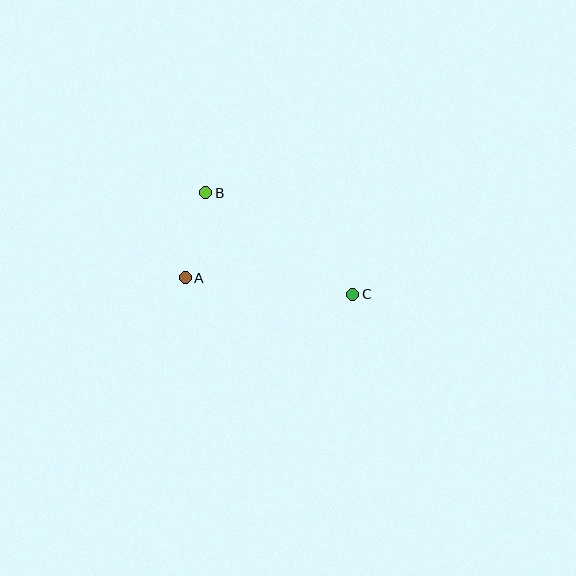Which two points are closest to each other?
Points A and B are closest to each other.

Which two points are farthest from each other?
Points B and C are farthest from each other.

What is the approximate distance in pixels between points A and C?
The distance between A and C is approximately 169 pixels.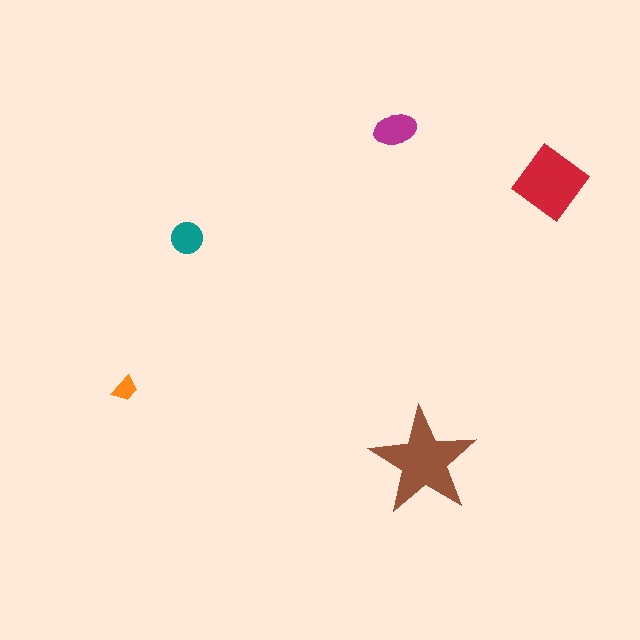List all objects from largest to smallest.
The brown star, the red diamond, the magenta ellipse, the teal circle, the orange trapezoid.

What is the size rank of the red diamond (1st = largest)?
2nd.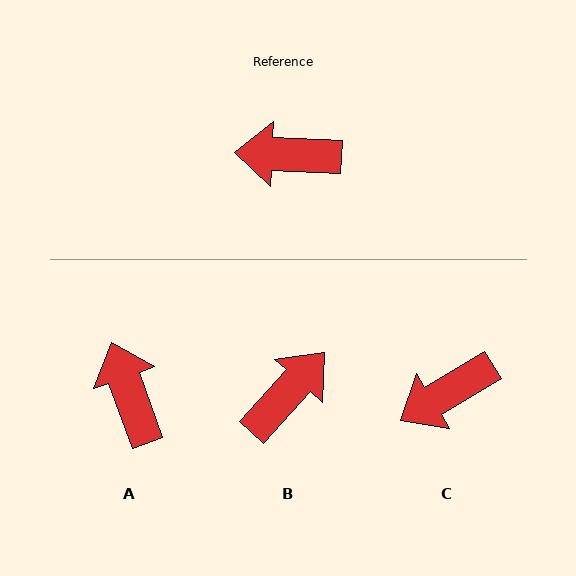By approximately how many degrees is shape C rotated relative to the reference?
Approximately 34 degrees counter-clockwise.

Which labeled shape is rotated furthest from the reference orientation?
B, about 130 degrees away.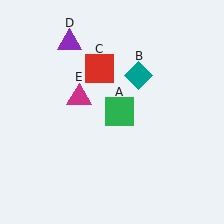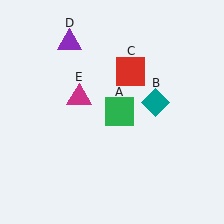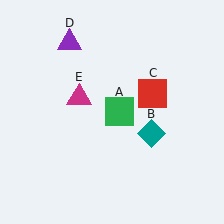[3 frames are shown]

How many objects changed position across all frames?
2 objects changed position: teal diamond (object B), red square (object C).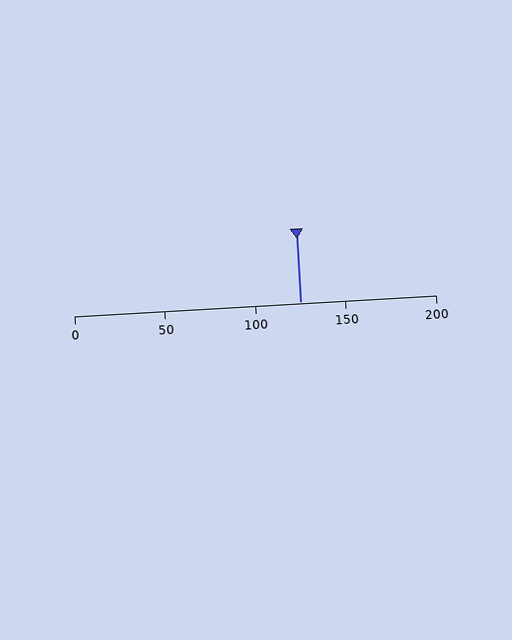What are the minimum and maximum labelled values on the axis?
The axis runs from 0 to 200.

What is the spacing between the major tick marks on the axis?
The major ticks are spaced 50 apart.